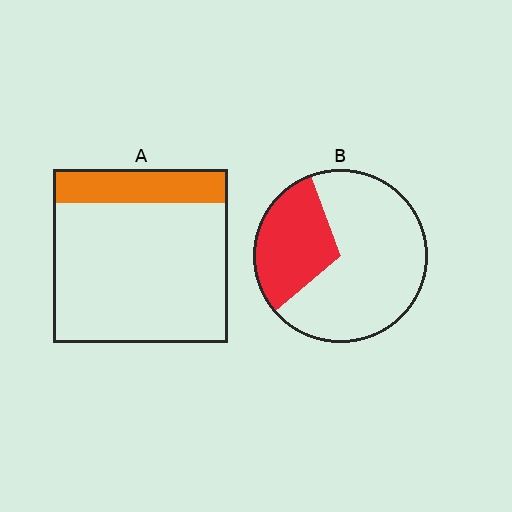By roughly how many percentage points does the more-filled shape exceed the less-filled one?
By roughly 10 percentage points (B over A).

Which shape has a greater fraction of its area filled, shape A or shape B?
Shape B.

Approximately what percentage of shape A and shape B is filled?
A is approximately 20% and B is approximately 30%.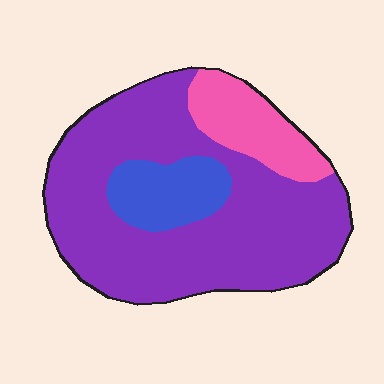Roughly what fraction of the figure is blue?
Blue covers around 15% of the figure.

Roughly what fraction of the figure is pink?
Pink covers roughly 15% of the figure.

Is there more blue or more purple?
Purple.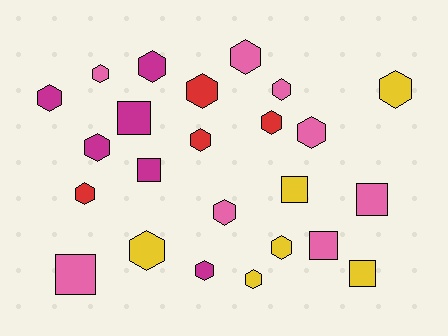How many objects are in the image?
There are 24 objects.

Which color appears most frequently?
Pink, with 8 objects.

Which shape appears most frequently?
Hexagon, with 17 objects.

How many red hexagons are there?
There are 4 red hexagons.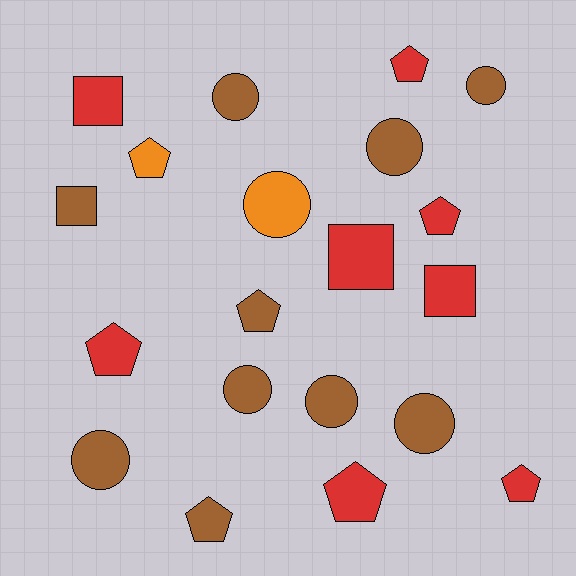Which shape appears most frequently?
Circle, with 8 objects.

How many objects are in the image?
There are 20 objects.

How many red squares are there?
There are 3 red squares.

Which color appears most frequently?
Brown, with 10 objects.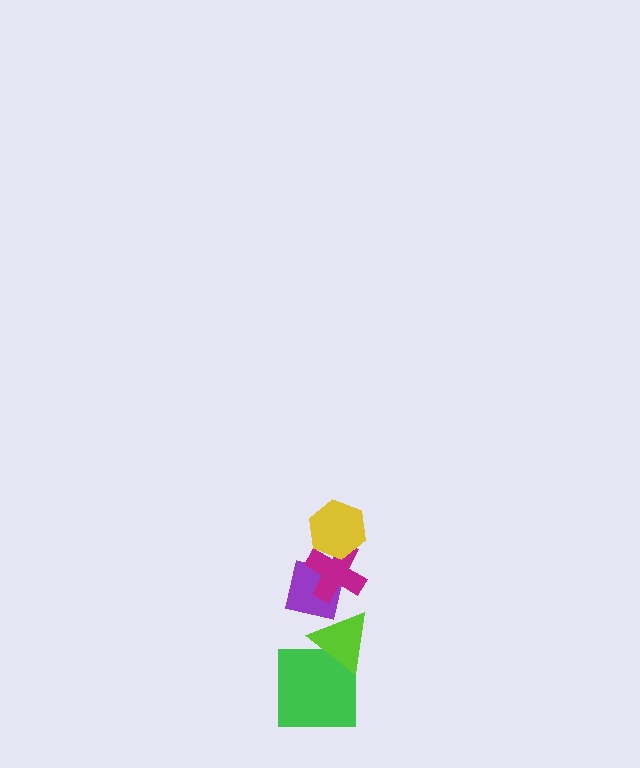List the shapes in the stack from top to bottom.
From top to bottom: the yellow hexagon, the magenta cross, the purple square, the lime triangle, the green square.